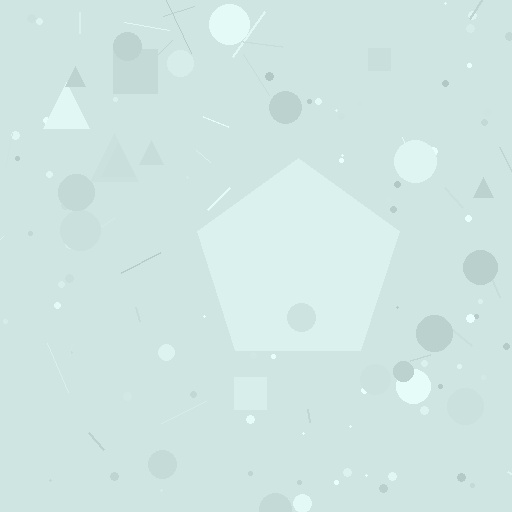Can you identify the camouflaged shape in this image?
The camouflaged shape is a pentagon.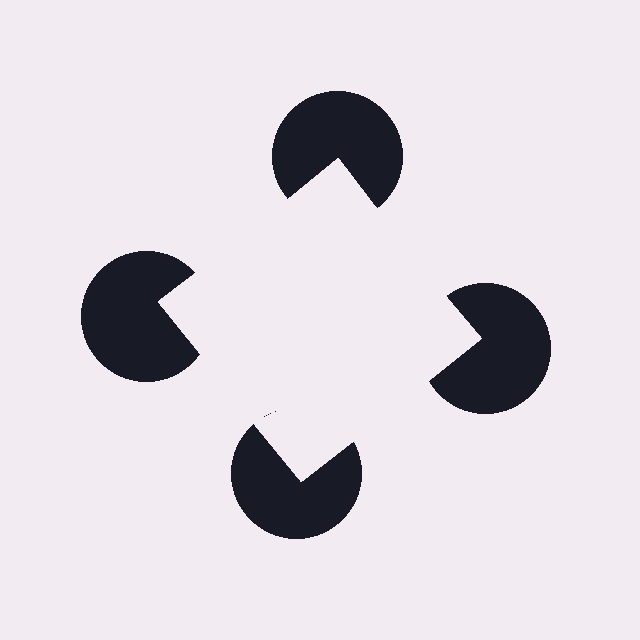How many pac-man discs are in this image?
There are 4 — one at each vertex of the illusory square.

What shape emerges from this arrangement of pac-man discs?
An illusory square — its edges are inferred from the aligned wedge cuts in the pac-man discs, not physically drawn.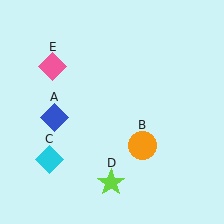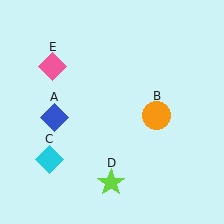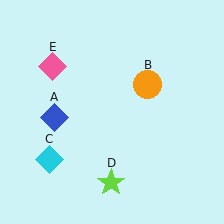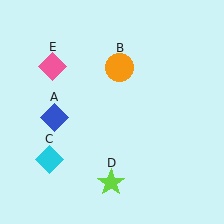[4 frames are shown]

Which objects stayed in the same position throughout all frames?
Blue diamond (object A) and cyan diamond (object C) and lime star (object D) and pink diamond (object E) remained stationary.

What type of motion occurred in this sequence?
The orange circle (object B) rotated counterclockwise around the center of the scene.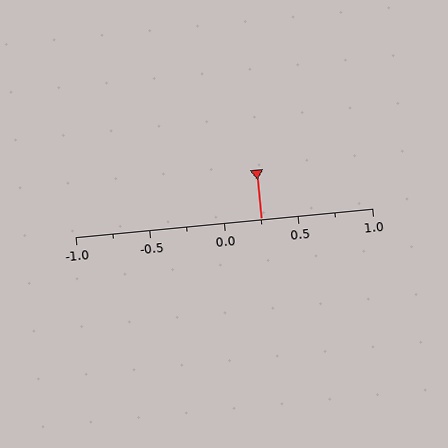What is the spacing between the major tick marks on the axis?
The major ticks are spaced 0.5 apart.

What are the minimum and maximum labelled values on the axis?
The axis runs from -1.0 to 1.0.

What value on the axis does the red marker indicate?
The marker indicates approximately 0.25.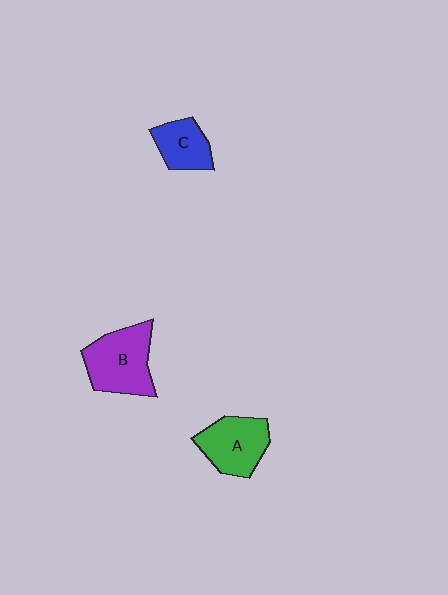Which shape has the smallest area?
Shape C (blue).